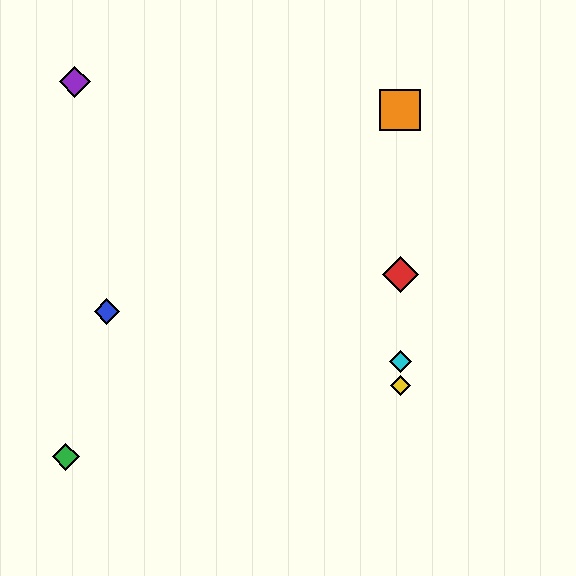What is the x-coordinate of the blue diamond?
The blue diamond is at x≈107.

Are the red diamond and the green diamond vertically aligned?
No, the red diamond is at x≈400 and the green diamond is at x≈66.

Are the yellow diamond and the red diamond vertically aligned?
Yes, both are at x≈400.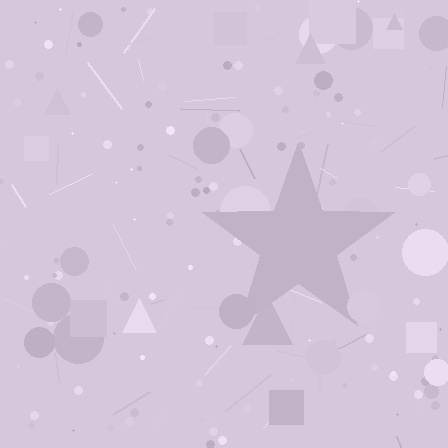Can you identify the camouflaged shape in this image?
The camouflaged shape is a star.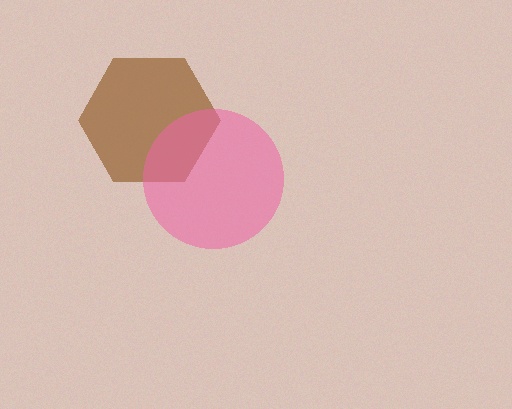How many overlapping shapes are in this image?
There are 2 overlapping shapes in the image.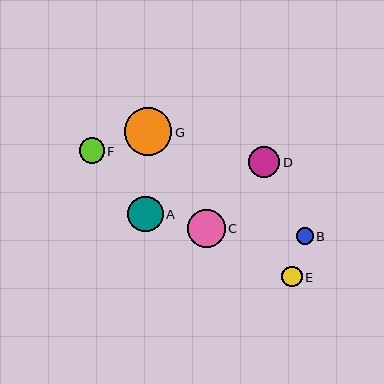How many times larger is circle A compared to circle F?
Circle A is approximately 1.4 times the size of circle F.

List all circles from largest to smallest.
From largest to smallest: G, C, A, D, F, E, B.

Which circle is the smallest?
Circle B is the smallest with a size of approximately 17 pixels.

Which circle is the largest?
Circle G is the largest with a size of approximately 47 pixels.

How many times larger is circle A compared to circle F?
Circle A is approximately 1.4 times the size of circle F.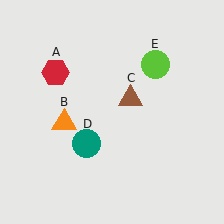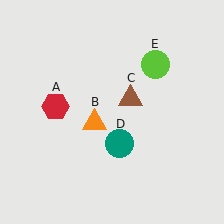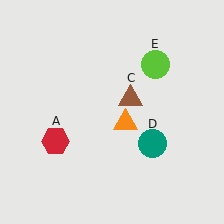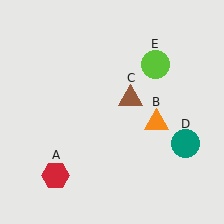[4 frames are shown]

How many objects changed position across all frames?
3 objects changed position: red hexagon (object A), orange triangle (object B), teal circle (object D).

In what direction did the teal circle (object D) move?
The teal circle (object D) moved right.